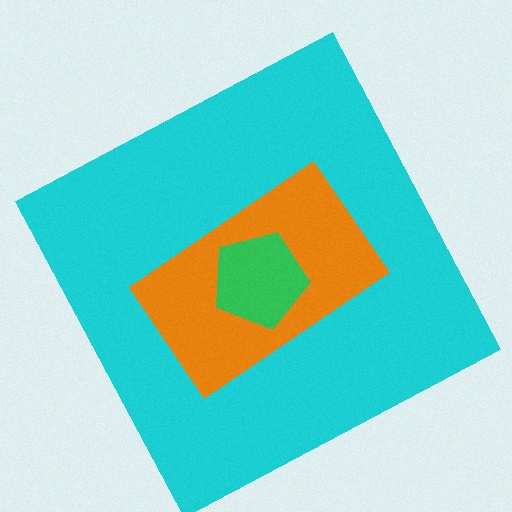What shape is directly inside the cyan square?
The orange rectangle.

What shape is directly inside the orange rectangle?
The green pentagon.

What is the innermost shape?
The green pentagon.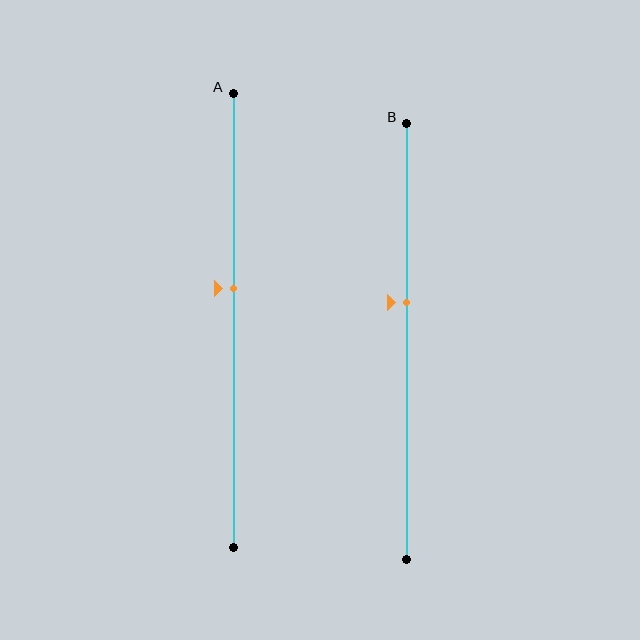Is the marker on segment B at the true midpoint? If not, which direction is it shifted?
No, the marker on segment B is shifted upward by about 9% of the segment length.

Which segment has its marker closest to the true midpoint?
Segment A has its marker closest to the true midpoint.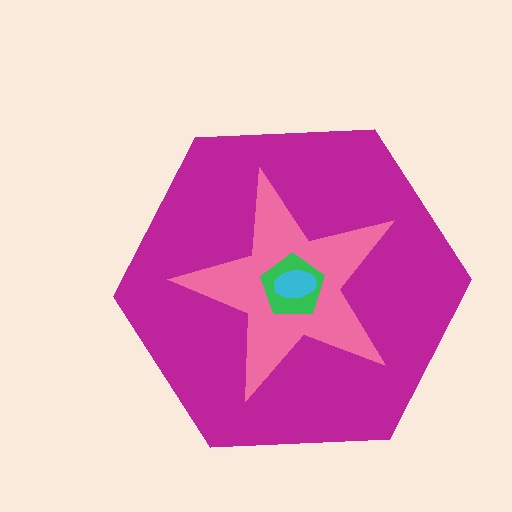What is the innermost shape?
The cyan ellipse.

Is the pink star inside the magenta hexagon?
Yes.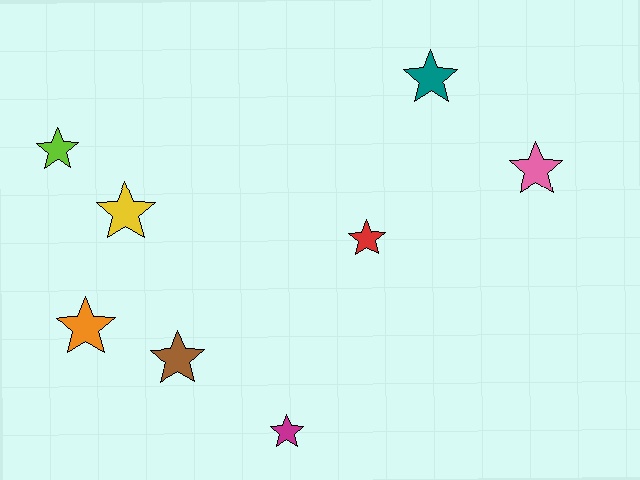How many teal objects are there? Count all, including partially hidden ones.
There is 1 teal object.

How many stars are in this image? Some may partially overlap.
There are 8 stars.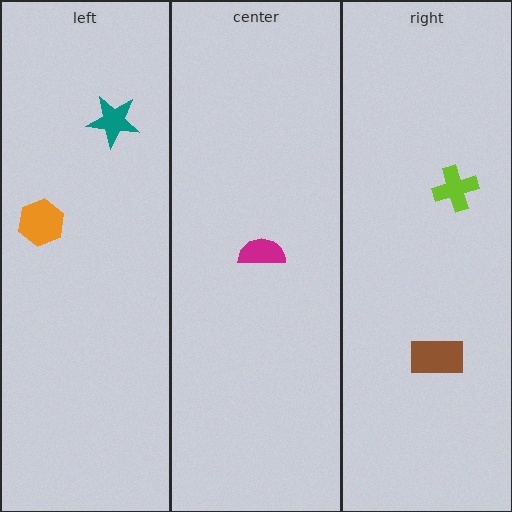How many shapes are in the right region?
2.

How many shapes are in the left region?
2.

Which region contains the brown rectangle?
The right region.